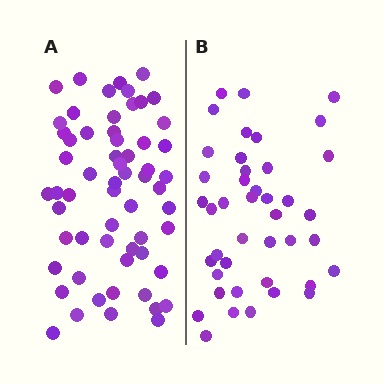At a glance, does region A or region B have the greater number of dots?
Region A (the left region) has more dots.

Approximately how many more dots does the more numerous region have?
Region A has approximately 20 more dots than region B.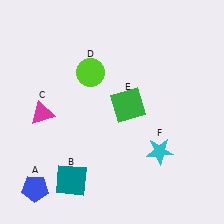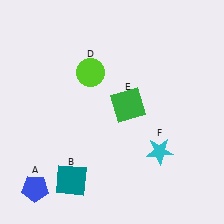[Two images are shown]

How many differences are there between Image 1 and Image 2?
There is 1 difference between the two images.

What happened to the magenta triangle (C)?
The magenta triangle (C) was removed in Image 2. It was in the bottom-left area of Image 1.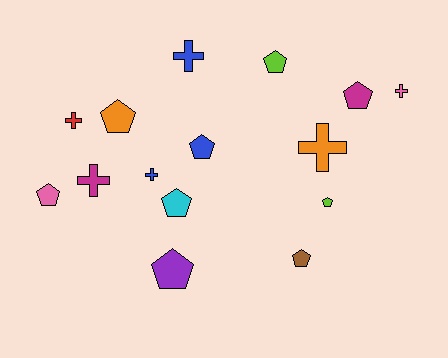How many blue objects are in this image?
There are 3 blue objects.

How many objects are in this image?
There are 15 objects.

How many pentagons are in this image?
There are 9 pentagons.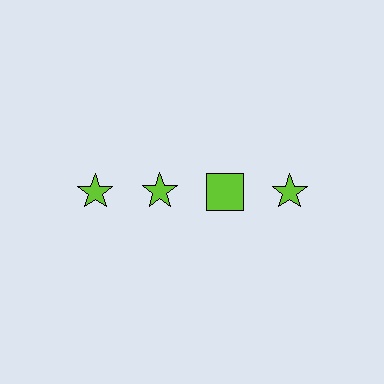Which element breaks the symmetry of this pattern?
The lime square in the top row, center column breaks the symmetry. All other shapes are lime stars.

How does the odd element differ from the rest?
It has a different shape: square instead of star.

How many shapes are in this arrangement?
There are 4 shapes arranged in a grid pattern.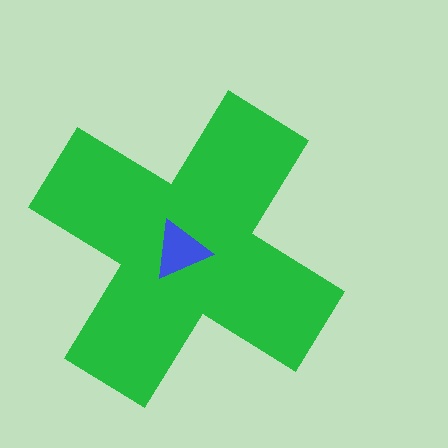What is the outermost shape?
The green cross.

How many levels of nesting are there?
2.